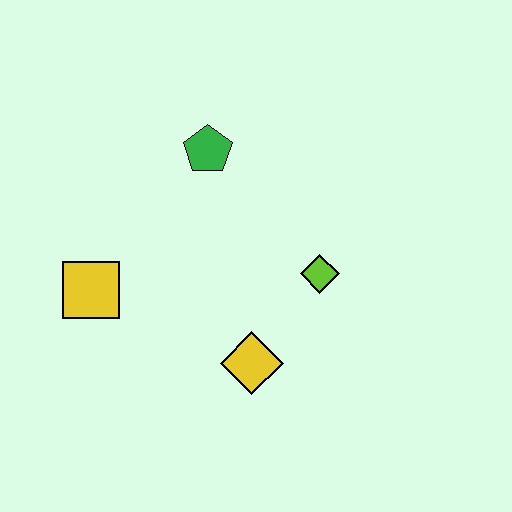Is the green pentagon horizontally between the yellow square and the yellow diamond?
Yes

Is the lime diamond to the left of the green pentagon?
No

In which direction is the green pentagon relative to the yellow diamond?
The green pentagon is above the yellow diamond.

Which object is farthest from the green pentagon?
The yellow diamond is farthest from the green pentagon.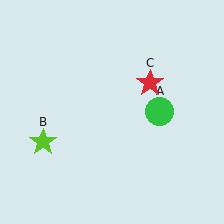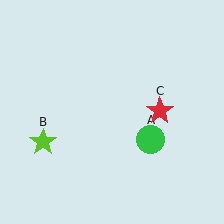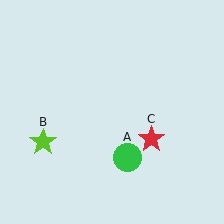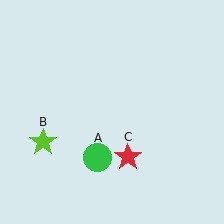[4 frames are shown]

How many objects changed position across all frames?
2 objects changed position: green circle (object A), red star (object C).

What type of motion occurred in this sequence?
The green circle (object A), red star (object C) rotated clockwise around the center of the scene.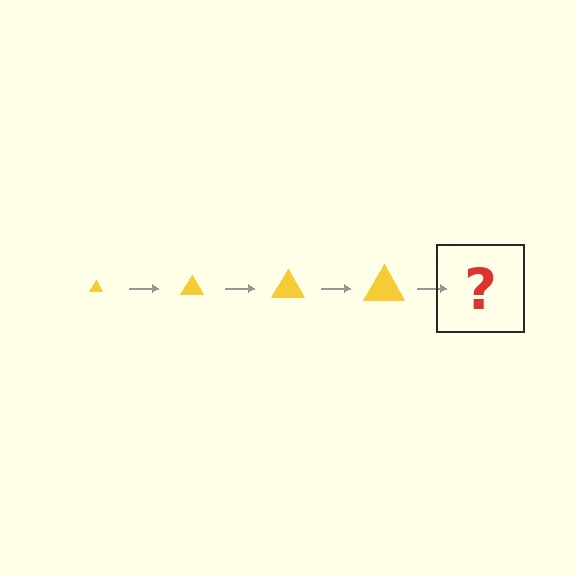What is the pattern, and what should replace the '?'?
The pattern is that the triangle gets progressively larger each step. The '?' should be a yellow triangle, larger than the previous one.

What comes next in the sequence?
The next element should be a yellow triangle, larger than the previous one.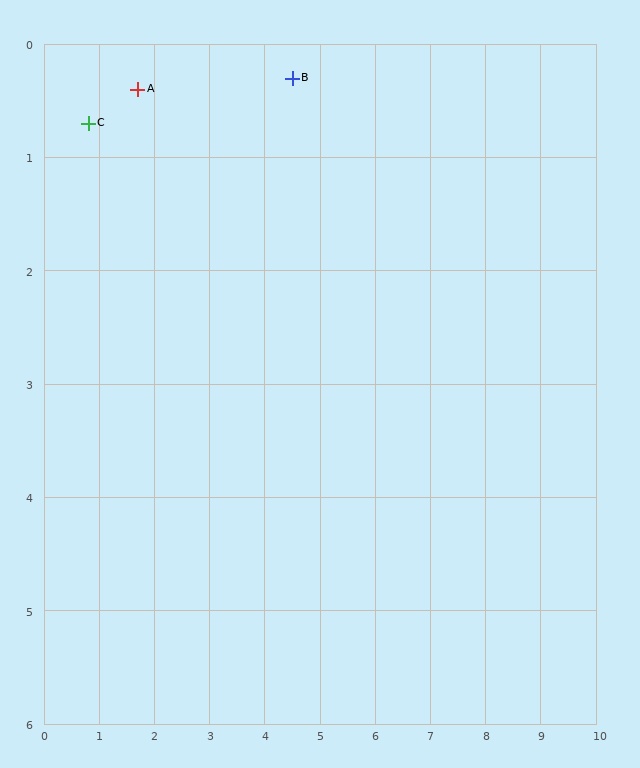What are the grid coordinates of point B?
Point B is at approximately (4.5, 0.3).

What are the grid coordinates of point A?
Point A is at approximately (1.7, 0.4).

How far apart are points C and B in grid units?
Points C and B are about 3.7 grid units apart.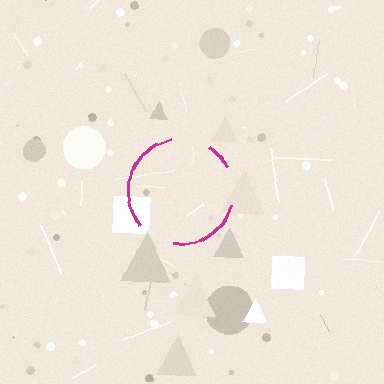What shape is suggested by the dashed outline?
The dashed outline suggests a circle.